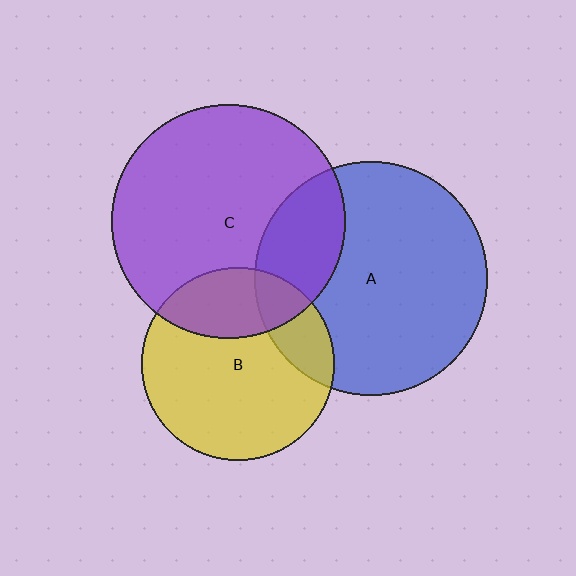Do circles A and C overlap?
Yes.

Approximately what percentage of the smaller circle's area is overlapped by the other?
Approximately 25%.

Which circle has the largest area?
Circle C (purple).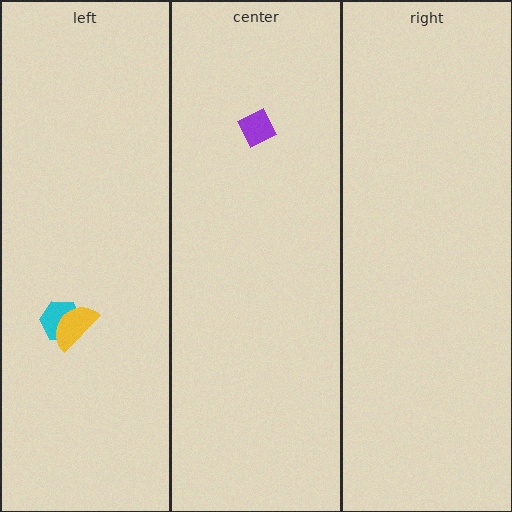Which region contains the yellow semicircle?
The left region.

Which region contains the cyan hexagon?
The left region.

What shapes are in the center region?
The purple diamond.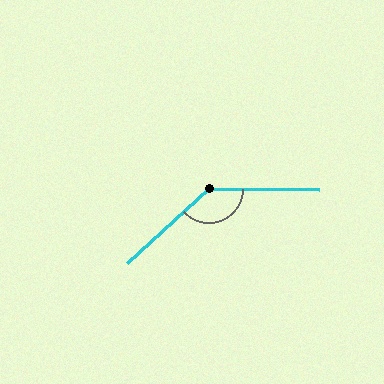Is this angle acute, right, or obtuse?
It is obtuse.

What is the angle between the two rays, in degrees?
Approximately 137 degrees.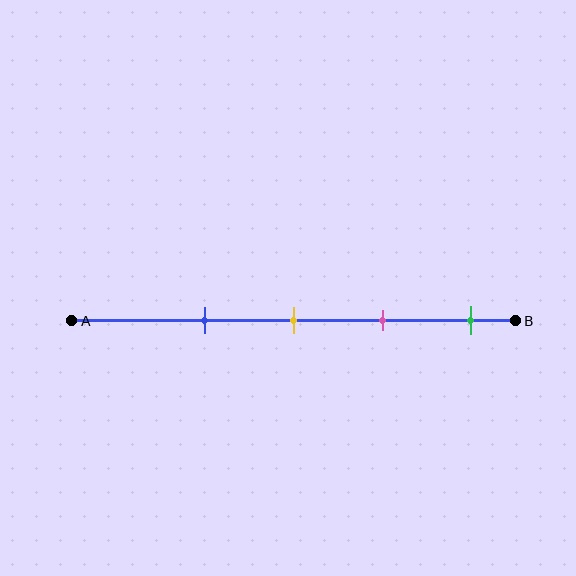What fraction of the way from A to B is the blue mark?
The blue mark is approximately 30% (0.3) of the way from A to B.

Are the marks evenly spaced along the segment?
Yes, the marks are approximately evenly spaced.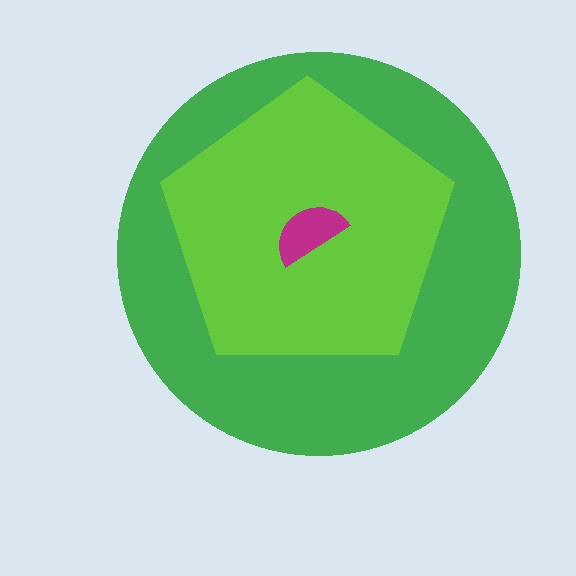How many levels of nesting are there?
3.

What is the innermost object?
The magenta semicircle.